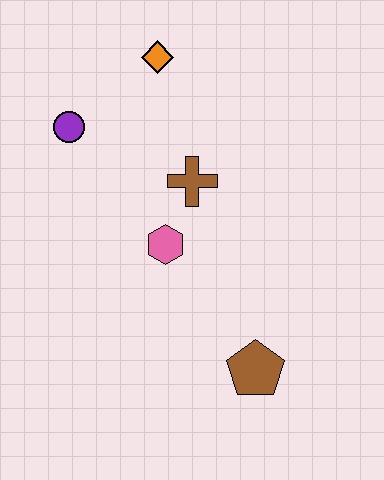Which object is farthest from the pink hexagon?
The orange diamond is farthest from the pink hexagon.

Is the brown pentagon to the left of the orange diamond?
No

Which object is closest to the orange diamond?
The purple circle is closest to the orange diamond.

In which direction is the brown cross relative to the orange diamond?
The brown cross is below the orange diamond.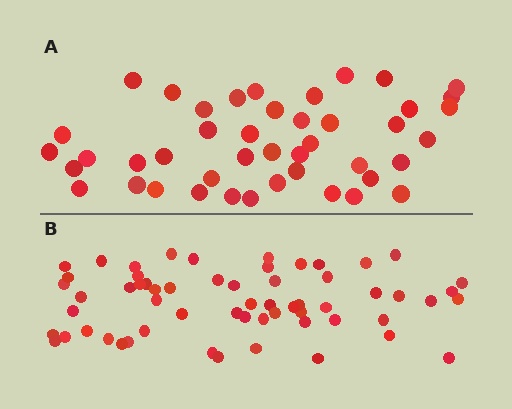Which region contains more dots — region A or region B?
Region B (the bottom region) has more dots.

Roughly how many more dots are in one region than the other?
Region B has approximately 15 more dots than region A.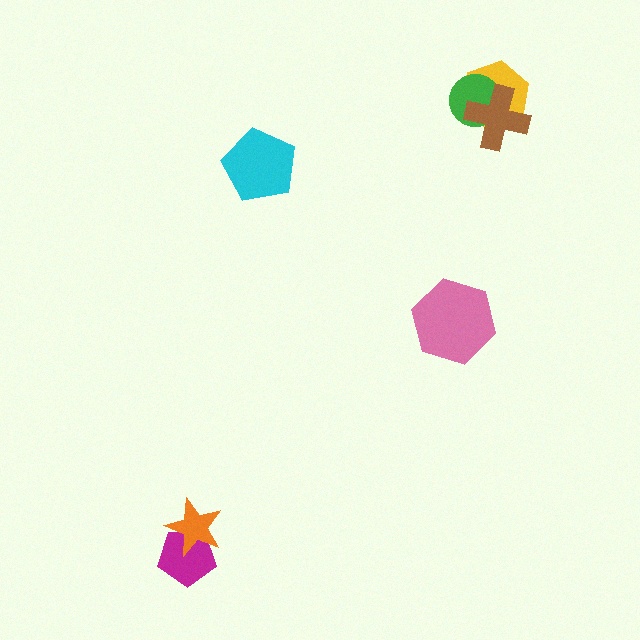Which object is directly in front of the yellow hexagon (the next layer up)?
The green circle is directly in front of the yellow hexagon.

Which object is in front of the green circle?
The brown cross is in front of the green circle.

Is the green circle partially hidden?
Yes, it is partially covered by another shape.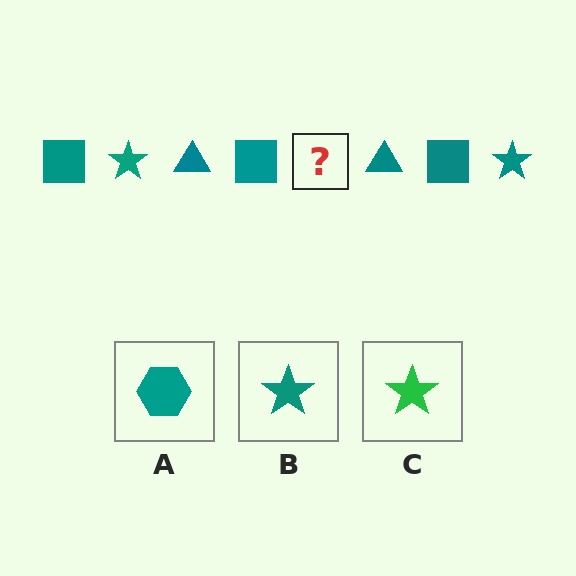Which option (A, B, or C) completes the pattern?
B.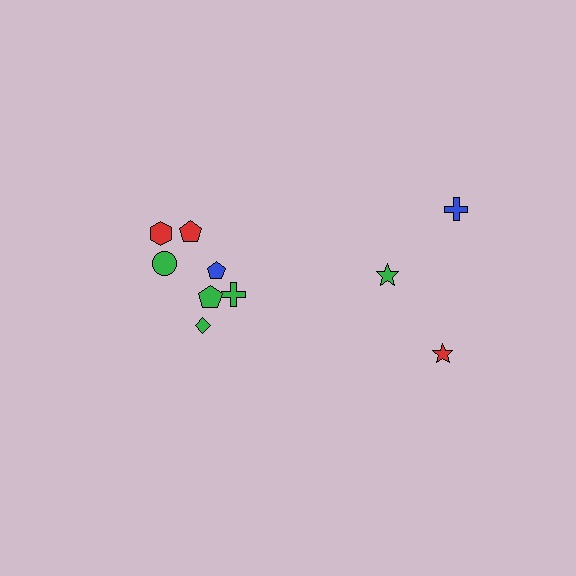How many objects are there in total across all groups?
There are 11 objects.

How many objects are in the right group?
There are 3 objects.